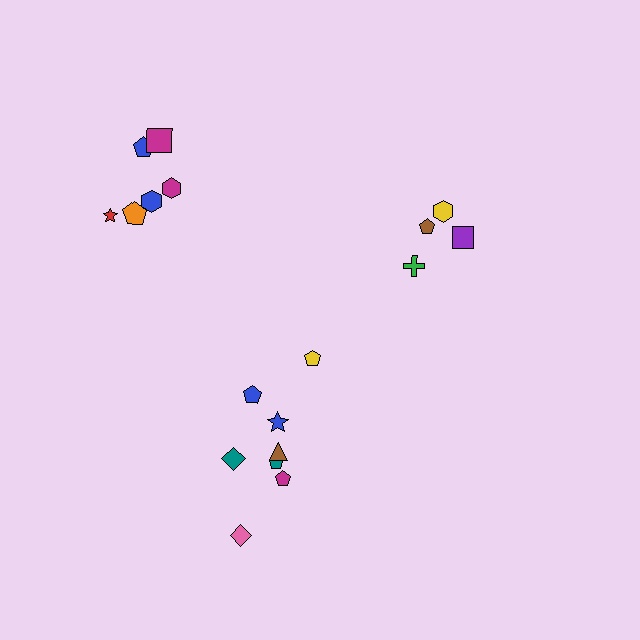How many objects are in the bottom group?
There are 8 objects.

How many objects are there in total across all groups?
There are 18 objects.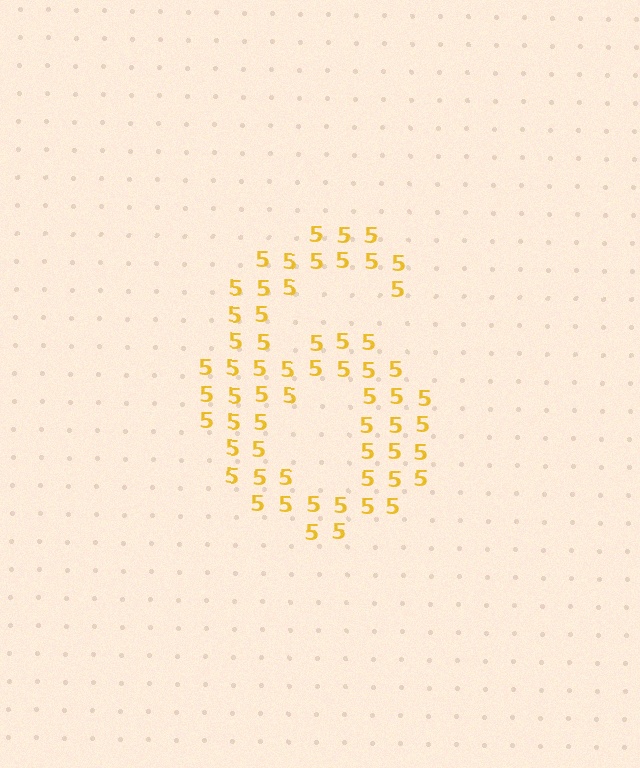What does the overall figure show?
The overall figure shows the digit 6.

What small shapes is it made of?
It is made of small digit 5's.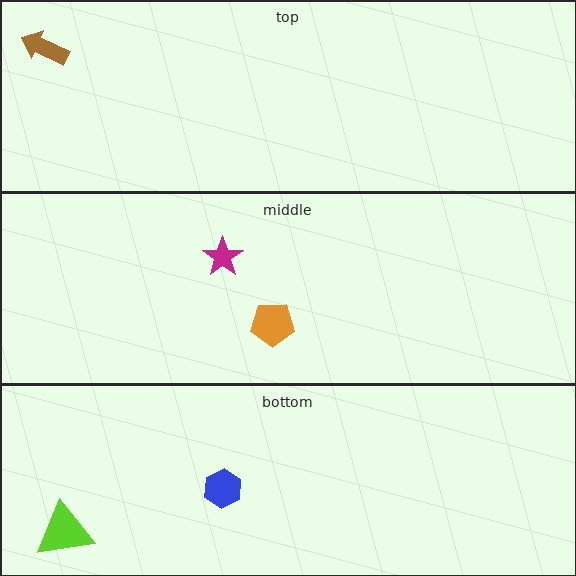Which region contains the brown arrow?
The top region.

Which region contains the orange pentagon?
The middle region.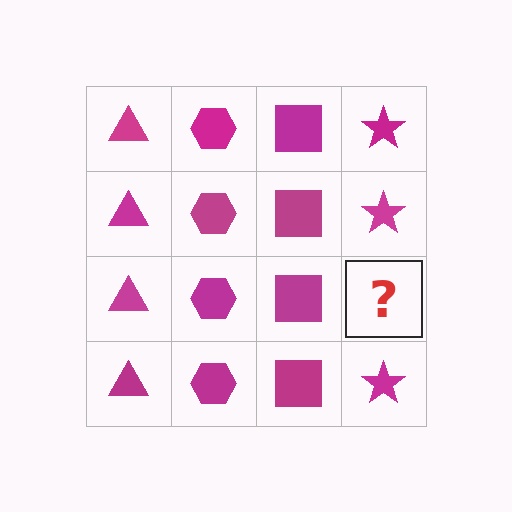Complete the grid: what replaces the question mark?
The question mark should be replaced with a magenta star.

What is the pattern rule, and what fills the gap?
The rule is that each column has a consistent shape. The gap should be filled with a magenta star.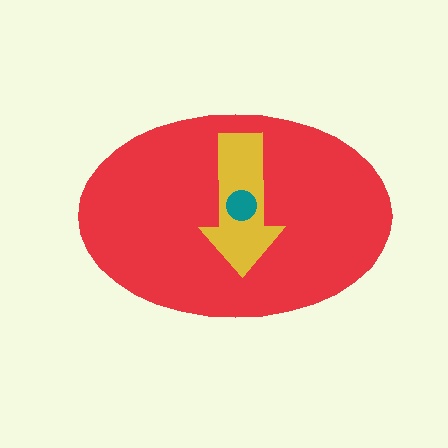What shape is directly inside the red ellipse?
The yellow arrow.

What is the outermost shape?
The red ellipse.